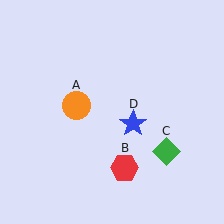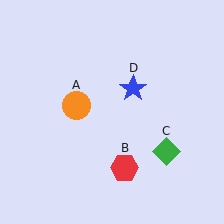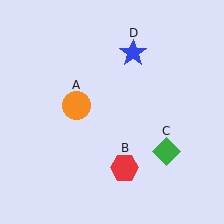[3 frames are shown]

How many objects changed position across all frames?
1 object changed position: blue star (object D).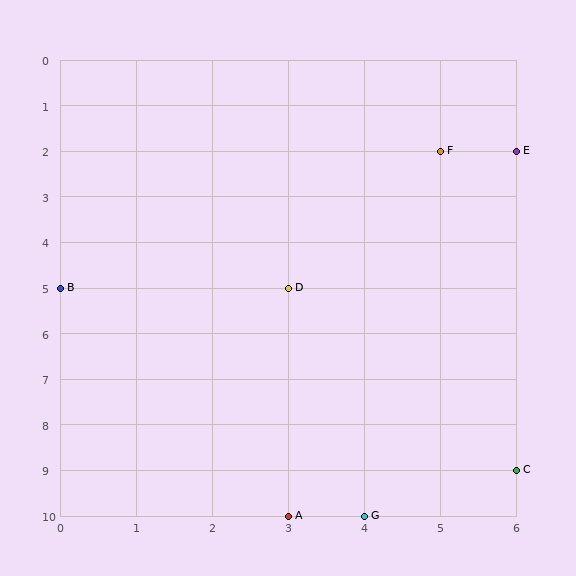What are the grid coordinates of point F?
Point F is at grid coordinates (5, 2).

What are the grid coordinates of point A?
Point A is at grid coordinates (3, 10).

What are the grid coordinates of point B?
Point B is at grid coordinates (0, 5).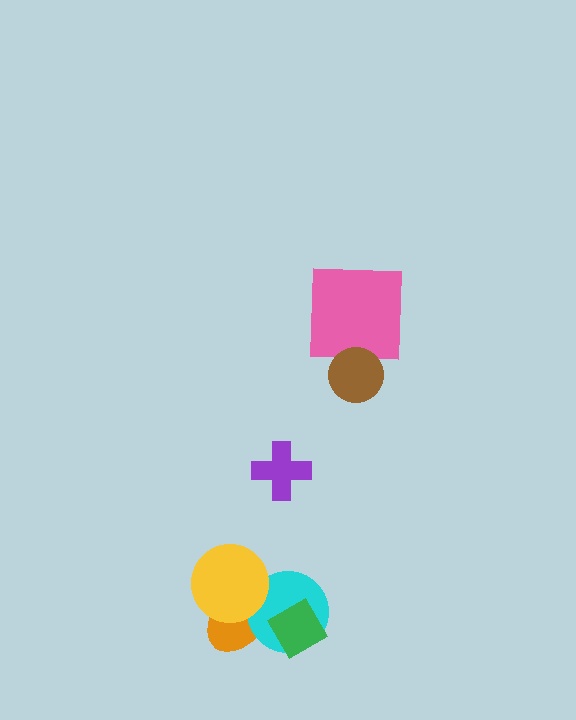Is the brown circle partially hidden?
No, no other shape covers it.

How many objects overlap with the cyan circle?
3 objects overlap with the cyan circle.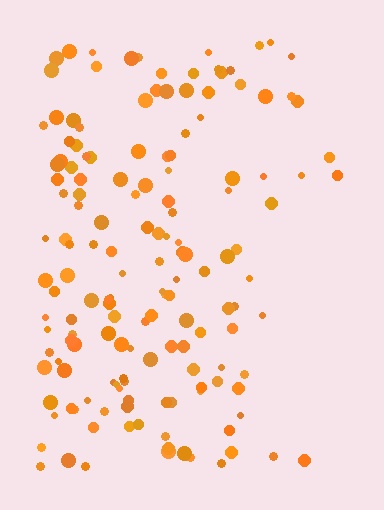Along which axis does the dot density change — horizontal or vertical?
Horizontal.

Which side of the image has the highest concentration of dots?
The left.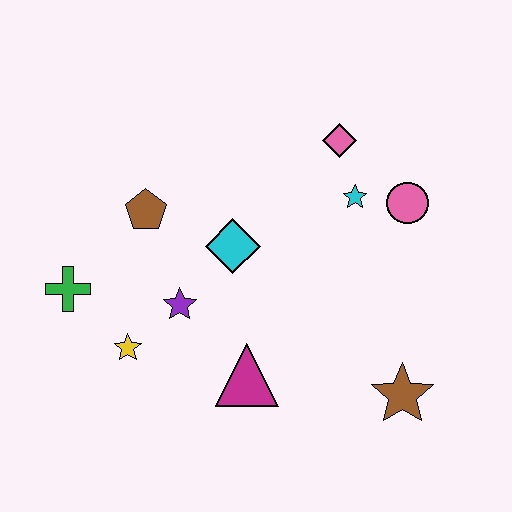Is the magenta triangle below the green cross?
Yes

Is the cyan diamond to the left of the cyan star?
Yes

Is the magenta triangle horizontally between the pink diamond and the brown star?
No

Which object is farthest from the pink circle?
The green cross is farthest from the pink circle.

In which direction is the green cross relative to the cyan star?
The green cross is to the left of the cyan star.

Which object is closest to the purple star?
The yellow star is closest to the purple star.